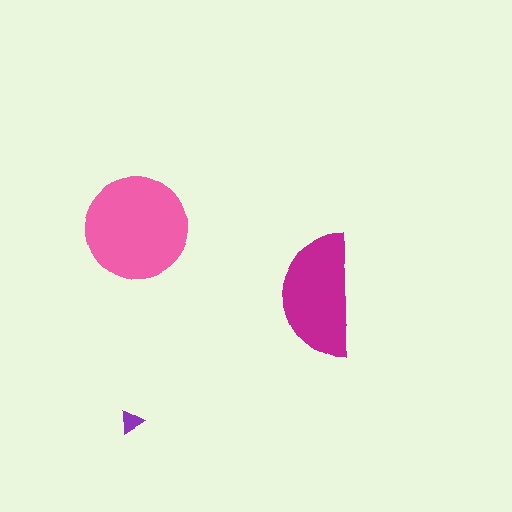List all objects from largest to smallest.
The pink circle, the magenta semicircle, the purple triangle.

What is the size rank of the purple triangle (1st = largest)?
3rd.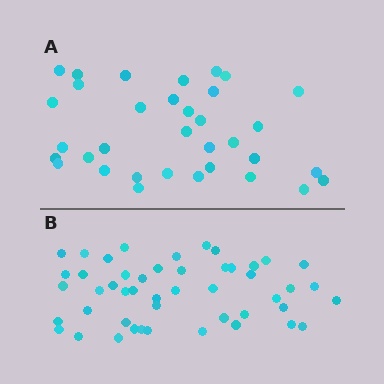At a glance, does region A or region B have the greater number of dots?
Region B (the bottom region) has more dots.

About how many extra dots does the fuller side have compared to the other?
Region B has approximately 15 more dots than region A.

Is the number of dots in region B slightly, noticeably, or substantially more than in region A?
Region B has noticeably more, but not dramatically so. The ratio is roughly 1.4 to 1.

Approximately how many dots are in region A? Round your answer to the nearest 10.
About 30 dots. (The exact count is 34, which rounds to 30.)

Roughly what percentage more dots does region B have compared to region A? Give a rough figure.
About 40% more.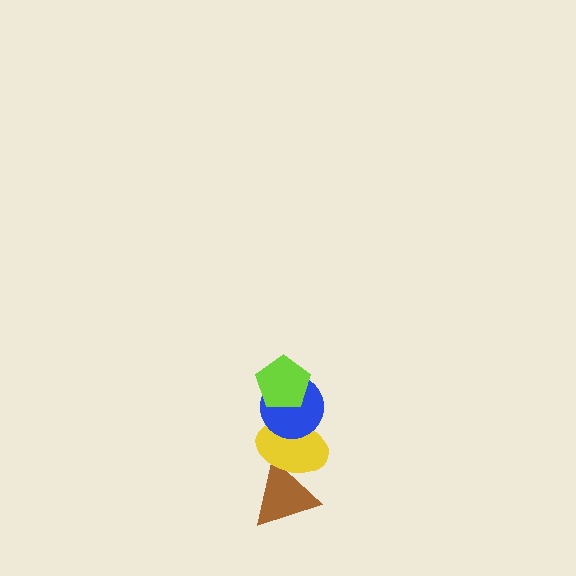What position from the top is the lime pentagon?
The lime pentagon is 1st from the top.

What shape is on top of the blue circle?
The lime pentagon is on top of the blue circle.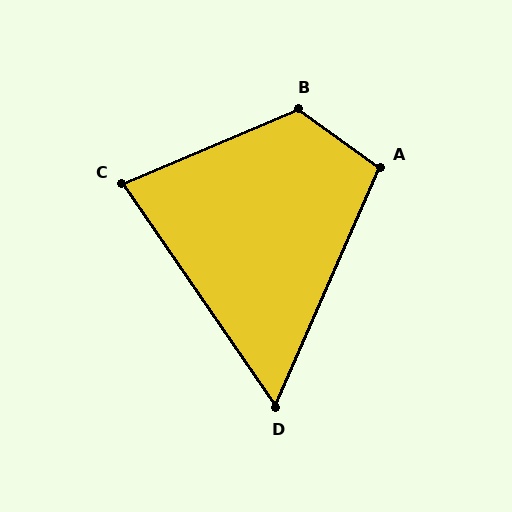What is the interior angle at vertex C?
Approximately 78 degrees (acute).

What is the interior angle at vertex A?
Approximately 102 degrees (obtuse).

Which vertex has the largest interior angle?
B, at approximately 122 degrees.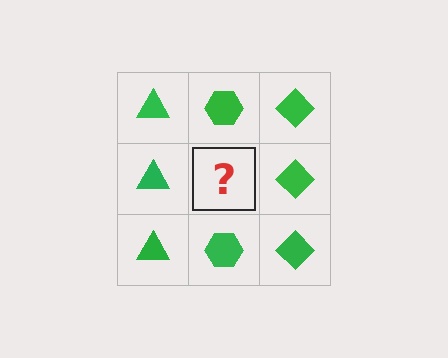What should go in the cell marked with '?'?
The missing cell should contain a green hexagon.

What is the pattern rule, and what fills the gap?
The rule is that each column has a consistent shape. The gap should be filled with a green hexagon.